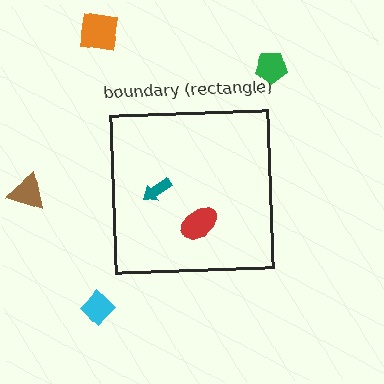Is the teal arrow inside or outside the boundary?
Inside.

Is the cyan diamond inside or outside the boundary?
Outside.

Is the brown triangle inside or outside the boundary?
Outside.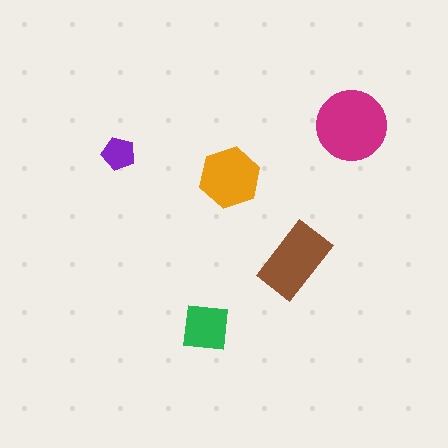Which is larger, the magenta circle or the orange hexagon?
The magenta circle.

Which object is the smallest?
The purple pentagon.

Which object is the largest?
The magenta circle.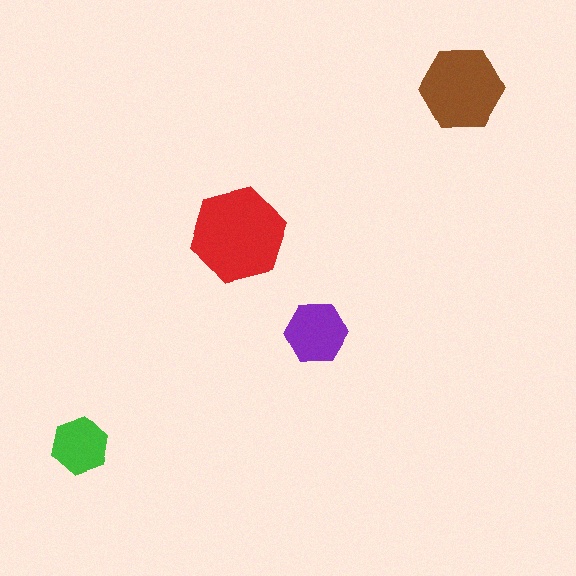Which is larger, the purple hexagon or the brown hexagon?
The brown one.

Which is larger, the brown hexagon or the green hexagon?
The brown one.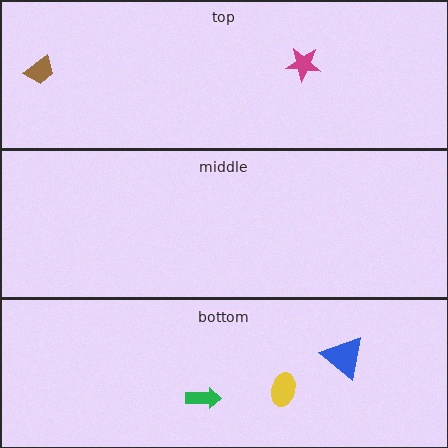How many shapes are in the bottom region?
3.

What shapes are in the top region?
The magenta star, the brown trapezoid.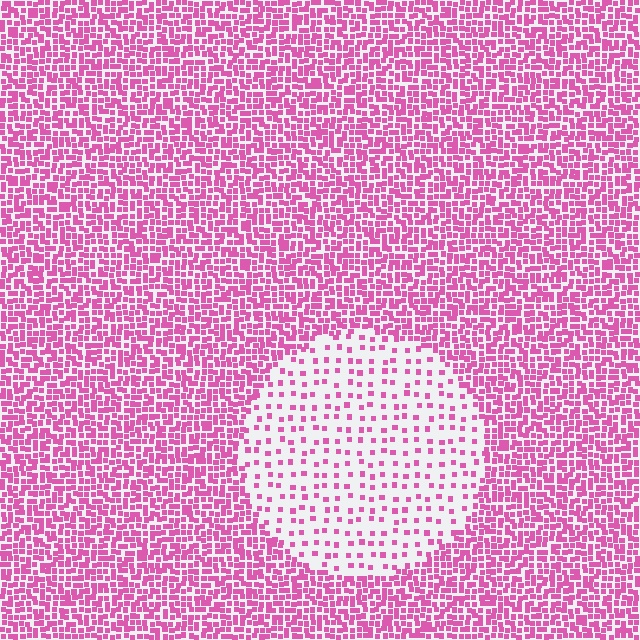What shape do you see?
I see a circle.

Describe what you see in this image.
The image contains small pink elements arranged at two different densities. A circle-shaped region is visible where the elements are less densely packed than the surrounding area.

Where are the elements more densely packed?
The elements are more densely packed outside the circle boundary.